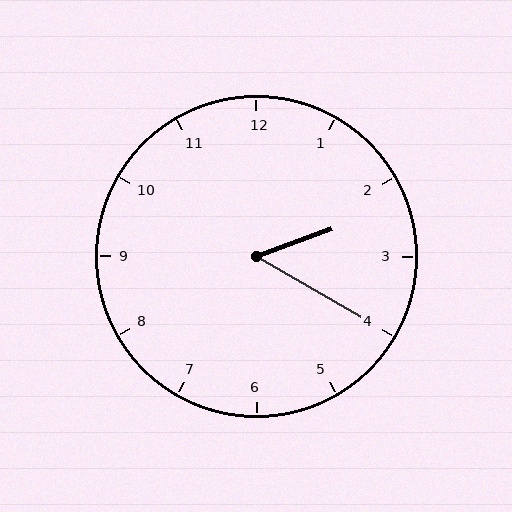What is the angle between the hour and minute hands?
Approximately 50 degrees.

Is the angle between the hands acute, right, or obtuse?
It is acute.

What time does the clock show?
2:20.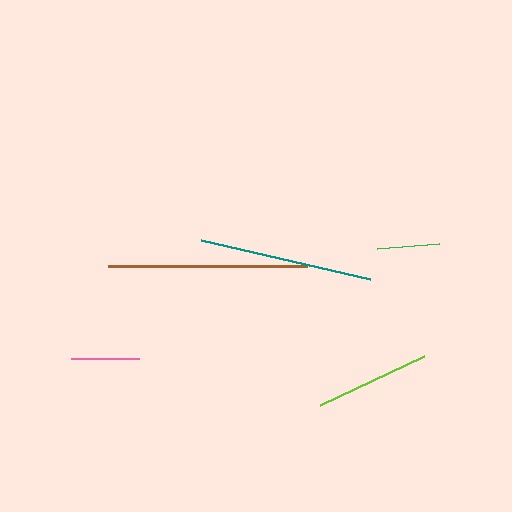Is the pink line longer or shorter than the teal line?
The teal line is longer than the pink line.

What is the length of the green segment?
The green segment is approximately 62 pixels long.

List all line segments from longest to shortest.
From longest to shortest: brown, teal, lime, pink, green.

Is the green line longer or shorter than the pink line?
The pink line is longer than the green line.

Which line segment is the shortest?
The green line is the shortest at approximately 62 pixels.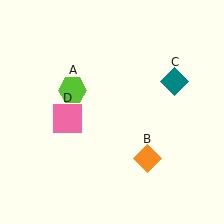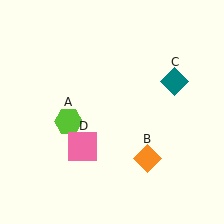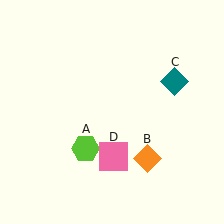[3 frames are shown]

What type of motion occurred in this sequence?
The lime hexagon (object A), pink square (object D) rotated counterclockwise around the center of the scene.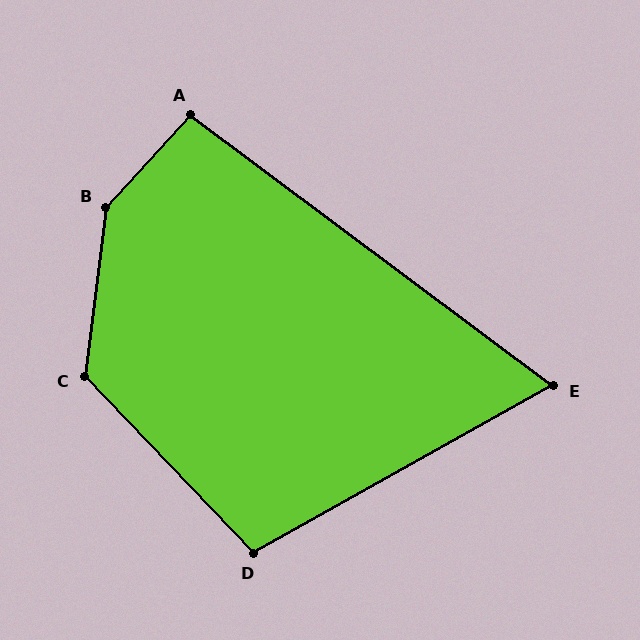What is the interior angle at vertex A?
Approximately 96 degrees (obtuse).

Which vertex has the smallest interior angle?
E, at approximately 66 degrees.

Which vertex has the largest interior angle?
B, at approximately 144 degrees.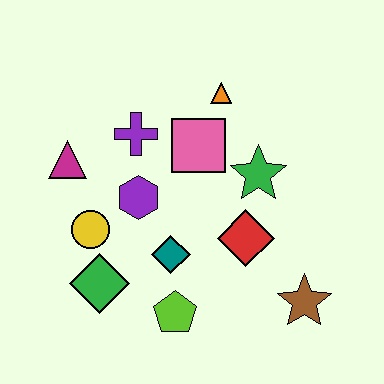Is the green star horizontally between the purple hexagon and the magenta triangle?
No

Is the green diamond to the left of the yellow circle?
No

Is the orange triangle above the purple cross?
Yes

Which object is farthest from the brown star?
The magenta triangle is farthest from the brown star.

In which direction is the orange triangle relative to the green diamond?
The orange triangle is above the green diamond.